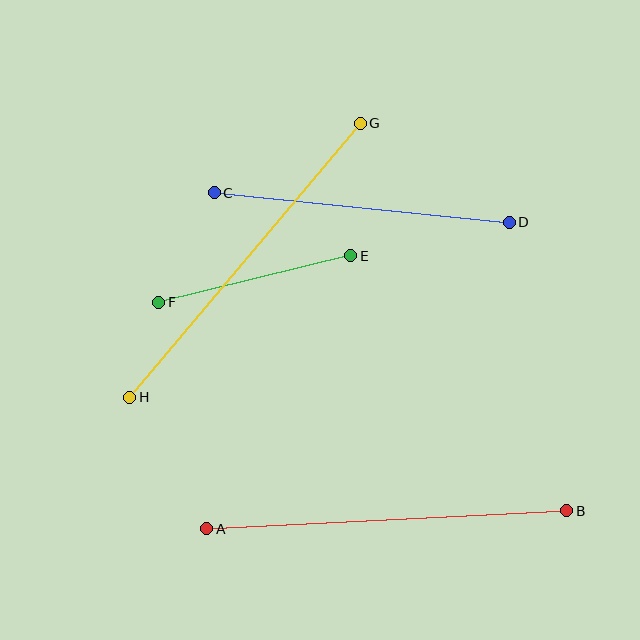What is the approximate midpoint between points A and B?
The midpoint is at approximately (387, 520) pixels.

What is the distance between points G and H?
The distance is approximately 358 pixels.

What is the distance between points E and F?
The distance is approximately 198 pixels.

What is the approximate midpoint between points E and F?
The midpoint is at approximately (255, 279) pixels.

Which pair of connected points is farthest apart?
Points A and B are farthest apart.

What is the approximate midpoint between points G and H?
The midpoint is at approximately (245, 260) pixels.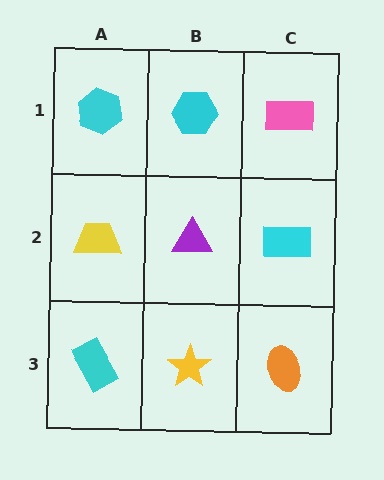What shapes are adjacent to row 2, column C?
A pink rectangle (row 1, column C), an orange ellipse (row 3, column C), a purple triangle (row 2, column B).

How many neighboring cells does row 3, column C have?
2.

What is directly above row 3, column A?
A yellow trapezoid.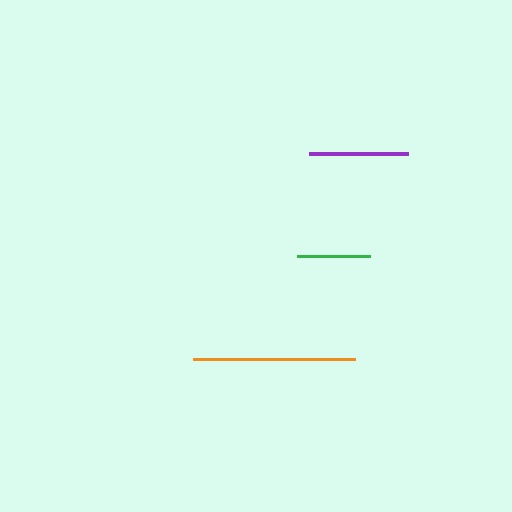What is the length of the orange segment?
The orange segment is approximately 162 pixels long.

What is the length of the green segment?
The green segment is approximately 74 pixels long.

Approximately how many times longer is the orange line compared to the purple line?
The orange line is approximately 1.6 times the length of the purple line.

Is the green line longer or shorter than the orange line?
The orange line is longer than the green line.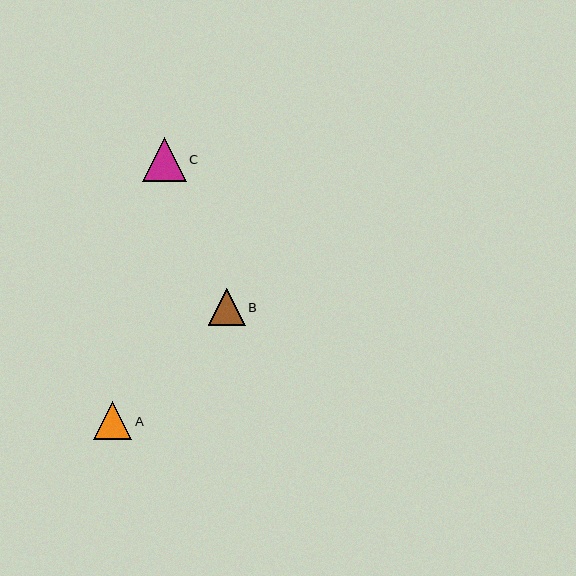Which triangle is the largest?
Triangle C is the largest with a size of approximately 44 pixels.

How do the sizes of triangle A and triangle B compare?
Triangle A and triangle B are approximately the same size.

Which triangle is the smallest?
Triangle B is the smallest with a size of approximately 36 pixels.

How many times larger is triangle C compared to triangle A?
Triangle C is approximately 1.1 times the size of triangle A.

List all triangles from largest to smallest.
From largest to smallest: C, A, B.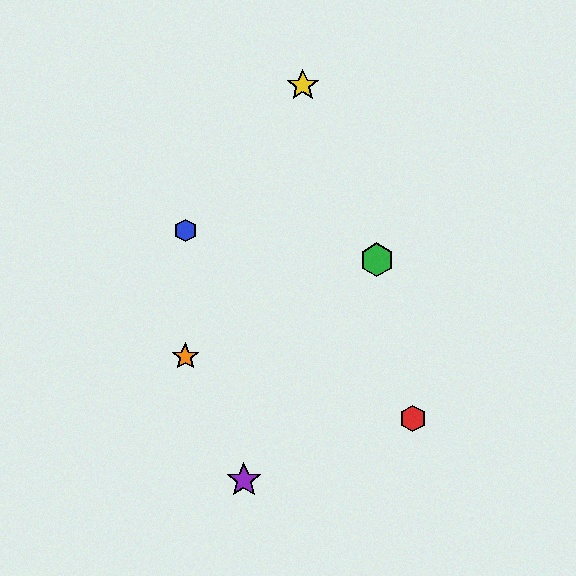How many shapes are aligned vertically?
2 shapes (the blue hexagon, the orange star) are aligned vertically.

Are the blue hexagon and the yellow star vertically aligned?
No, the blue hexagon is at x≈185 and the yellow star is at x≈303.